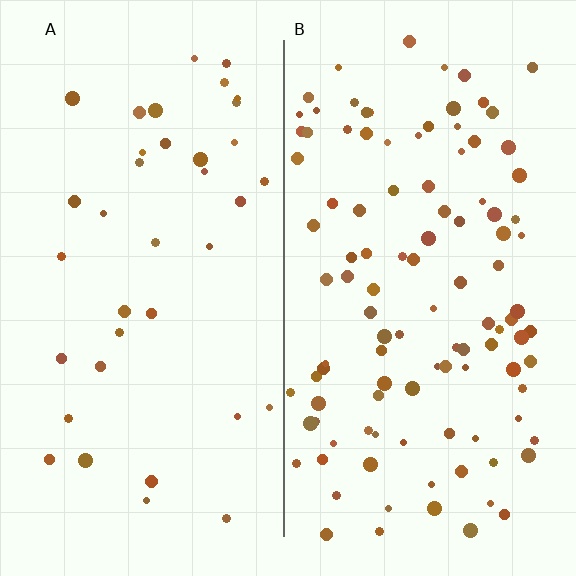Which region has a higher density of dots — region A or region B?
B (the right).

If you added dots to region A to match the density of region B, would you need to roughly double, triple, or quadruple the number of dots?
Approximately triple.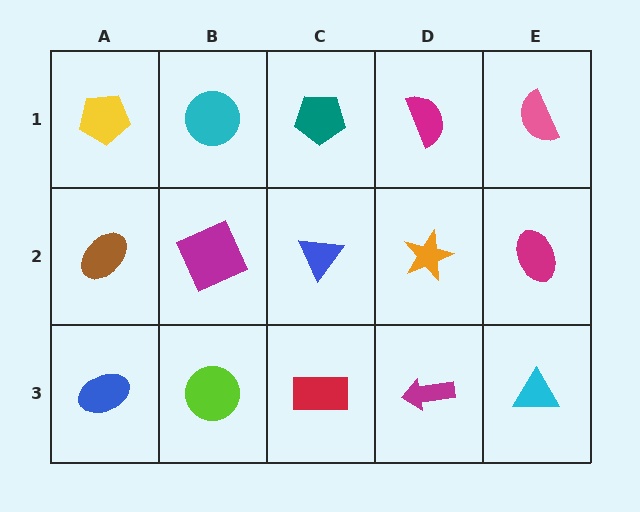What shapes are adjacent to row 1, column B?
A magenta square (row 2, column B), a yellow pentagon (row 1, column A), a teal pentagon (row 1, column C).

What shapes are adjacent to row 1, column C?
A blue triangle (row 2, column C), a cyan circle (row 1, column B), a magenta semicircle (row 1, column D).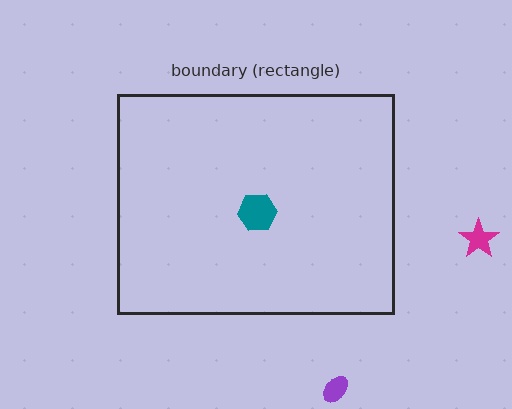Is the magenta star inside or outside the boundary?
Outside.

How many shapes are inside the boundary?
1 inside, 2 outside.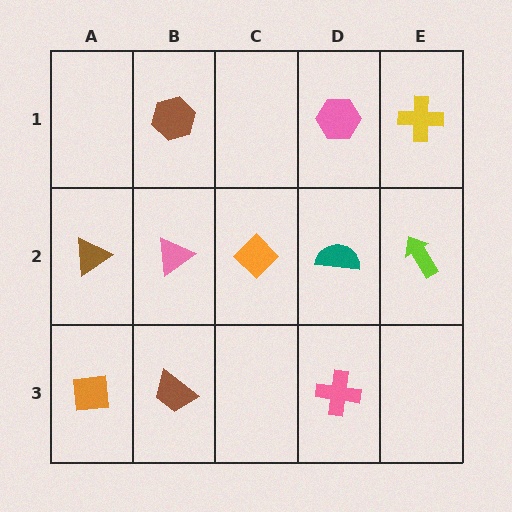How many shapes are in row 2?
5 shapes.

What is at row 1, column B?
A brown hexagon.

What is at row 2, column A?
A brown triangle.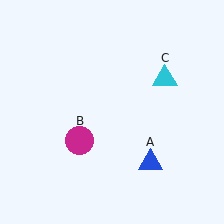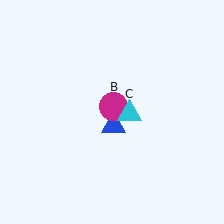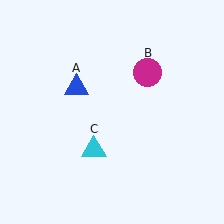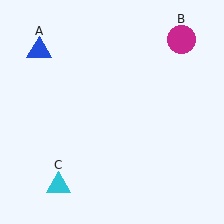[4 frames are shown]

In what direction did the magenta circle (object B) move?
The magenta circle (object B) moved up and to the right.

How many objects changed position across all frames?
3 objects changed position: blue triangle (object A), magenta circle (object B), cyan triangle (object C).